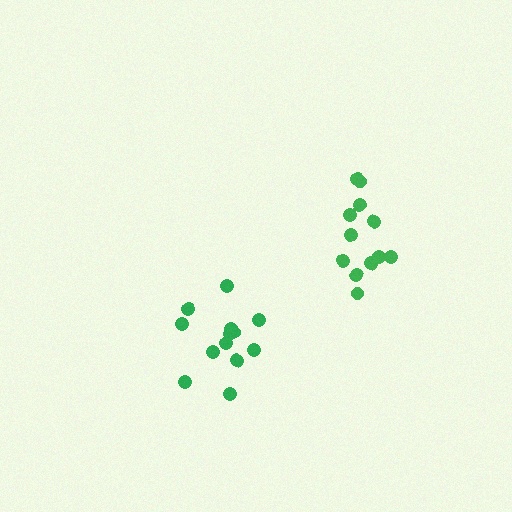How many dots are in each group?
Group 1: 12 dots, Group 2: 13 dots (25 total).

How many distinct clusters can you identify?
There are 2 distinct clusters.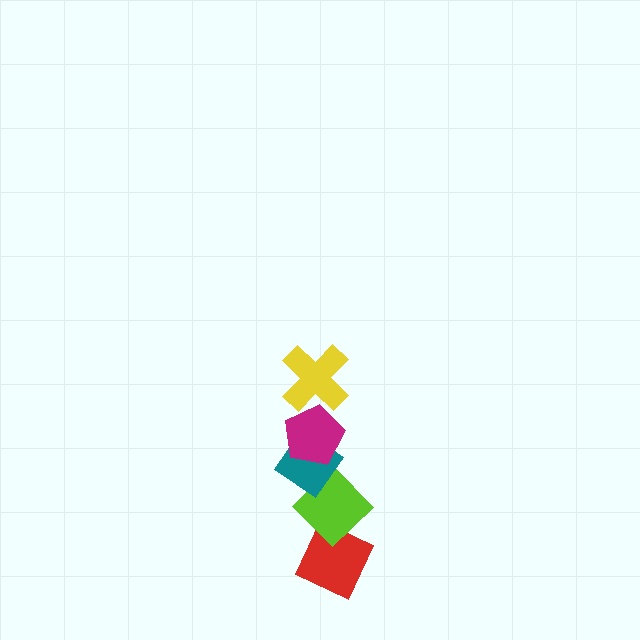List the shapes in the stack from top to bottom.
From top to bottom: the yellow cross, the magenta pentagon, the teal diamond, the lime diamond, the red diamond.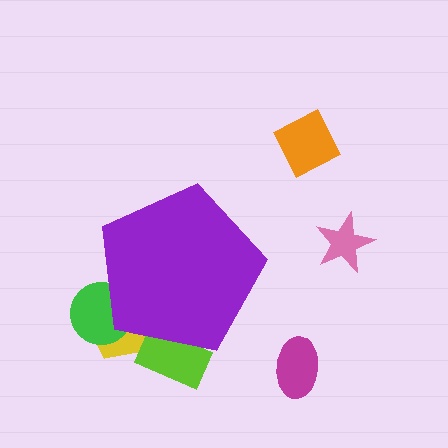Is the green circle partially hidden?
Yes, the green circle is partially hidden behind the purple pentagon.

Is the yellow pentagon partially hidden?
Yes, the yellow pentagon is partially hidden behind the purple pentagon.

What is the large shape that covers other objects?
A purple pentagon.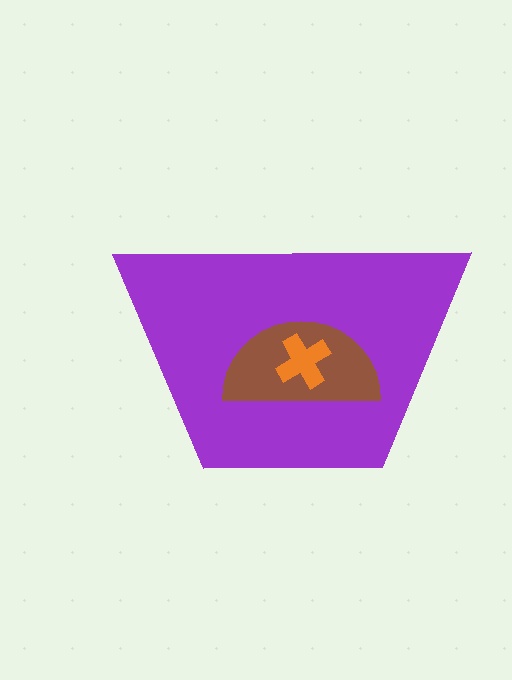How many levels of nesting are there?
3.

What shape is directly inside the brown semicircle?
The orange cross.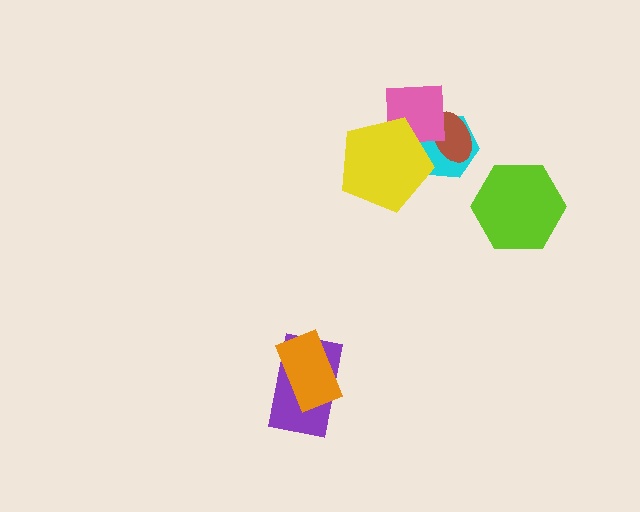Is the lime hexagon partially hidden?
No, no other shape covers it.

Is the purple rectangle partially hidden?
Yes, it is partially covered by another shape.